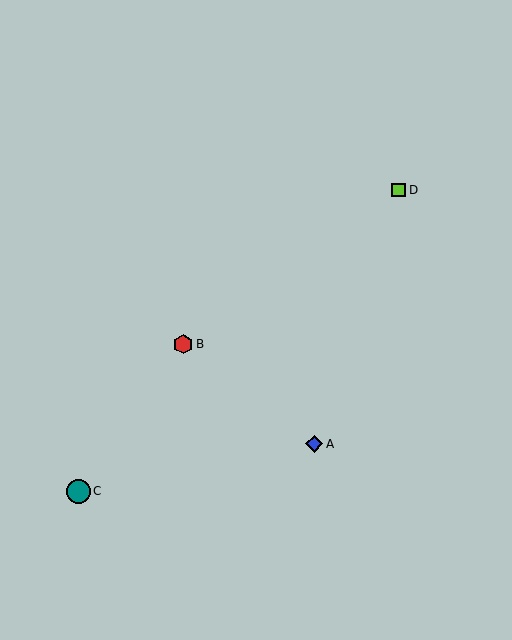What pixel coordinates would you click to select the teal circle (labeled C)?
Click at (78, 491) to select the teal circle C.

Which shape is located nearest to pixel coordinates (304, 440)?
The blue diamond (labeled A) at (314, 444) is nearest to that location.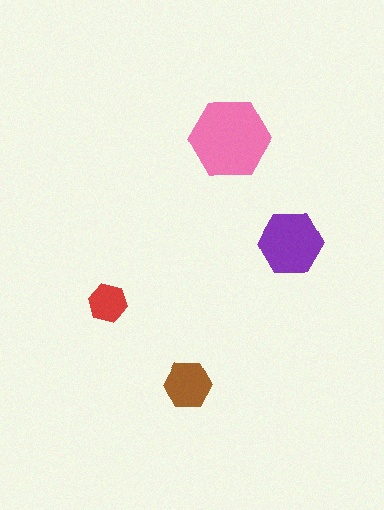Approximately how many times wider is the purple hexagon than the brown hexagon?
About 1.5 times wider.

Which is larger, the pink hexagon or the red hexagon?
The pink one.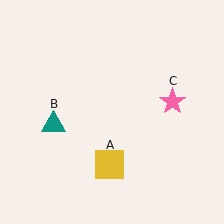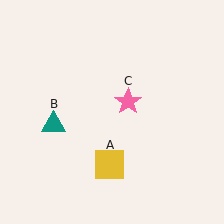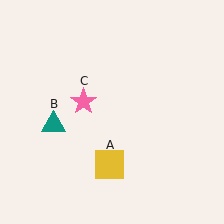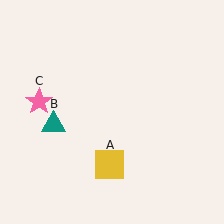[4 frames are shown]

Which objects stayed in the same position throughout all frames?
Yellow square (object A) and teal triangle (object B) remained stationary.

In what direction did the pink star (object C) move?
The pink star (object C) moved left.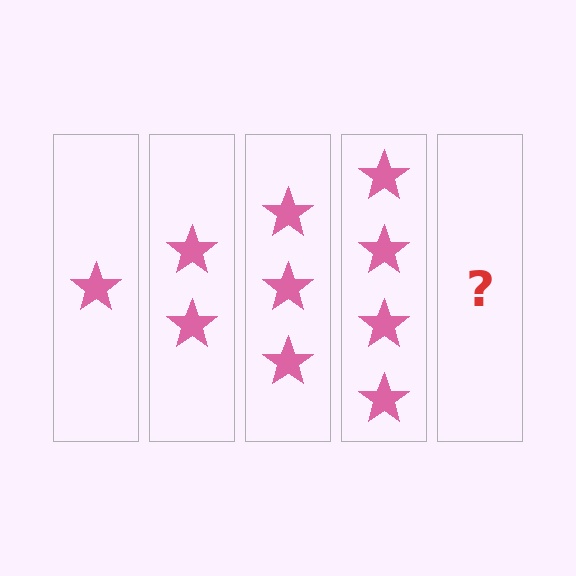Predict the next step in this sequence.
The next step is 5 stars.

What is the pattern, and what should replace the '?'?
The pattern is that each step adds one more star. The '?' should be 5 stars.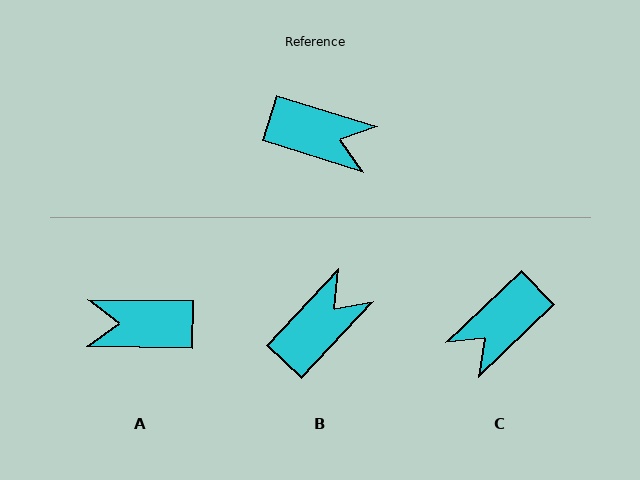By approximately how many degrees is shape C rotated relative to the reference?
Approximately 119 degrees clockwise.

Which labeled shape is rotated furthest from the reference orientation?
A, about 163 degrees away.